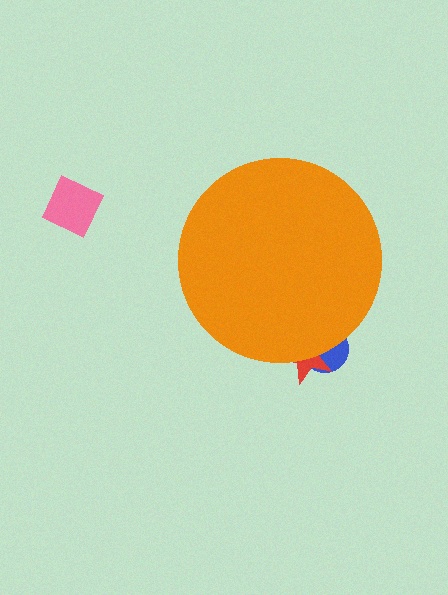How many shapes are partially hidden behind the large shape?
2 shapes are partially hidden.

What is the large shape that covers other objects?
An orange circle.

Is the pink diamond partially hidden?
No, the pink diamond is fully visible.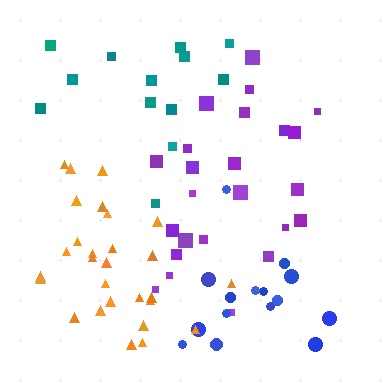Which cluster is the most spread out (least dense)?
Blue.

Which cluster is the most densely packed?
Orange.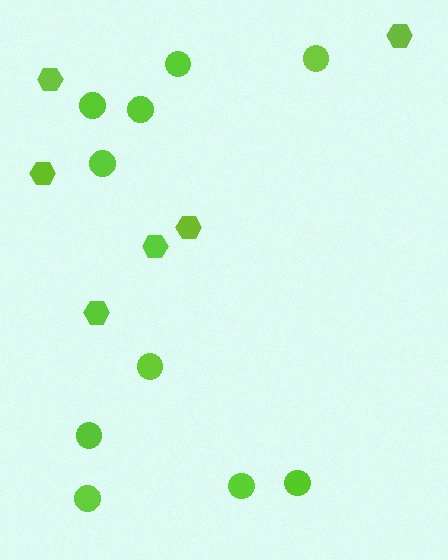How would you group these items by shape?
There are 2 groups: one group of circles (10) and one group of hexagons (6).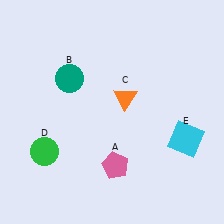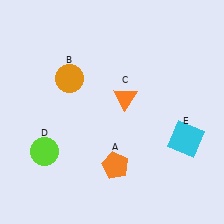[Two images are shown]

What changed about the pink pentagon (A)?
In Image 1, A is pink. In Image 2, it changed to orange.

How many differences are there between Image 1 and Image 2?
There are 3 differences between the two images.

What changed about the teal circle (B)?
In Image 1, B is teal. In Image 2, it changed to orange.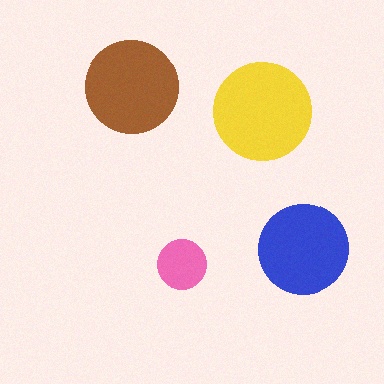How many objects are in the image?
There are 4 objects in the image.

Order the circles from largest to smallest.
the yellow one, the brown one, the blue one, the pink one.